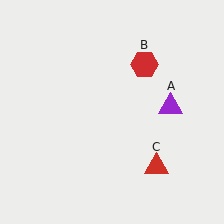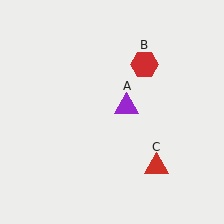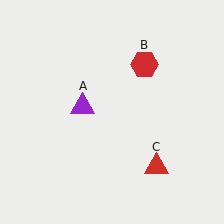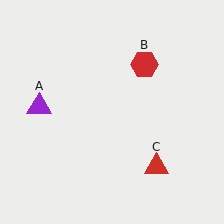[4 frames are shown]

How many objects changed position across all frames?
1 object changed position: purple triangle (object A).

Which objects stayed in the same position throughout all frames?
Red hexagon (object B) and red triangle (object C) remained stationary.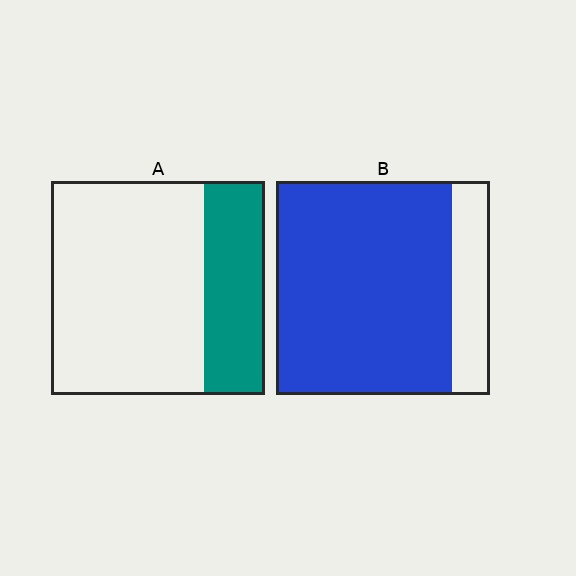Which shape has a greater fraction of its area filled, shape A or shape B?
Shape B.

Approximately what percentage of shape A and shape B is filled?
A is approximately 30% and B is approximately 80%.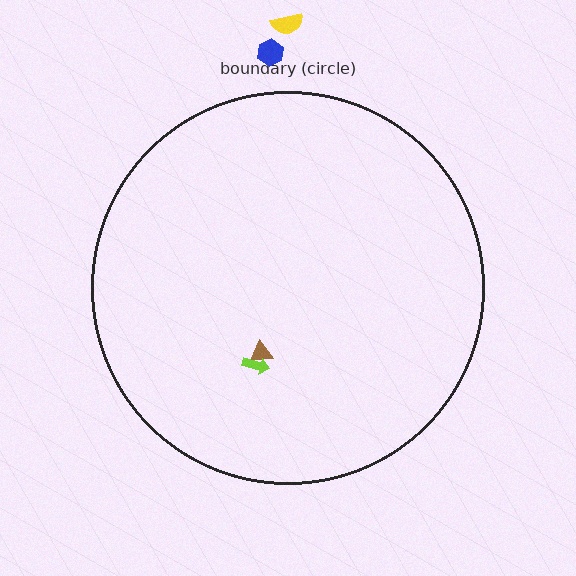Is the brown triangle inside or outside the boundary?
Inside.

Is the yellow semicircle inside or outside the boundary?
Outside.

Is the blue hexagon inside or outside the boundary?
Outside.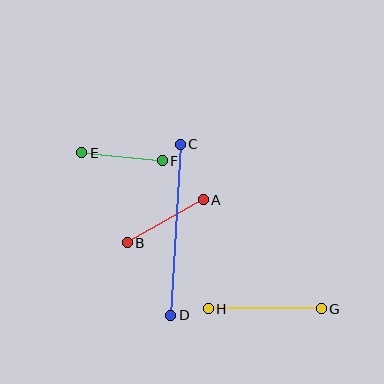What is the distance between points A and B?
The distance is approximately 87 pixels.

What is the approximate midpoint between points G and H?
The midpoint is at approximately (265, 309) pixels.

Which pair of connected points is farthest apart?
Points C and D are farthest apart.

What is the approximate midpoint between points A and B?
The midpoint is at approximately (165, 221) pixels.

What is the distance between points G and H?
The distance is approximately 113 pixels.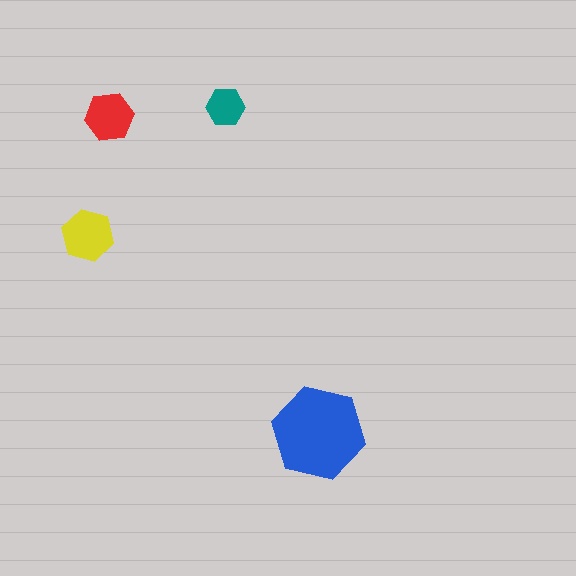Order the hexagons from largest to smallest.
the blue one, the yellow one, the red one, the teal one.